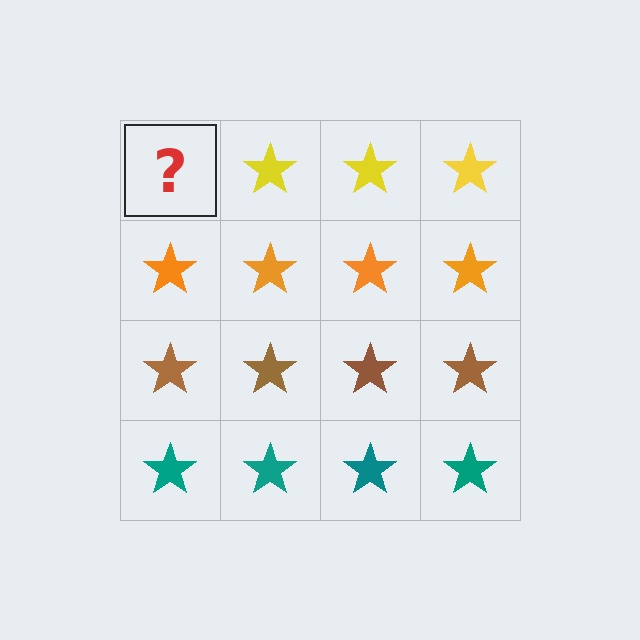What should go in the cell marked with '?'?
The missing cell should contain a yellow star.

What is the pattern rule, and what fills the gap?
The rule is that each row has a consistent color. The gap should be filled with a yellow star.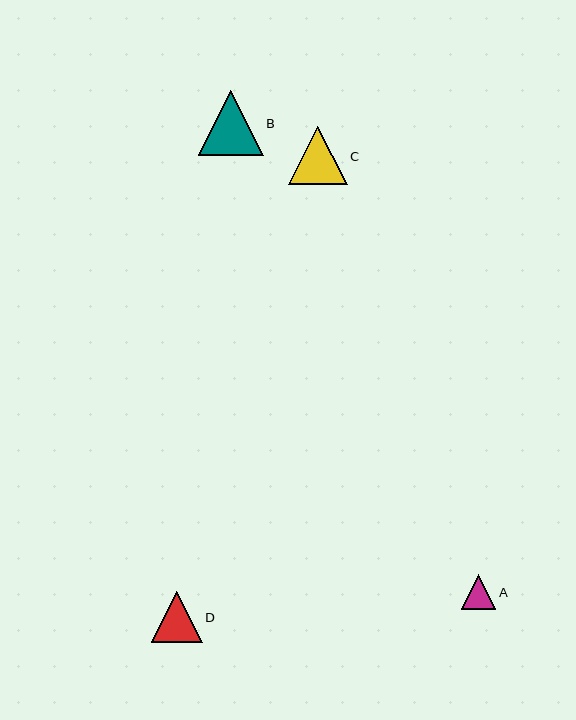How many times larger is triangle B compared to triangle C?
Triangle B is approximately 1.1 times the size of triangle C.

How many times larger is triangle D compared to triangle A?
Triangle D is approximately 1.5 times the size of triangle A.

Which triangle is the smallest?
Triangle A is the smallest with a size of approximately 35 pixels.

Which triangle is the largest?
Triangle B is the largest with a size of approximately 65 pixels.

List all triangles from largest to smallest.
From largest to smallest: B, C, D, A.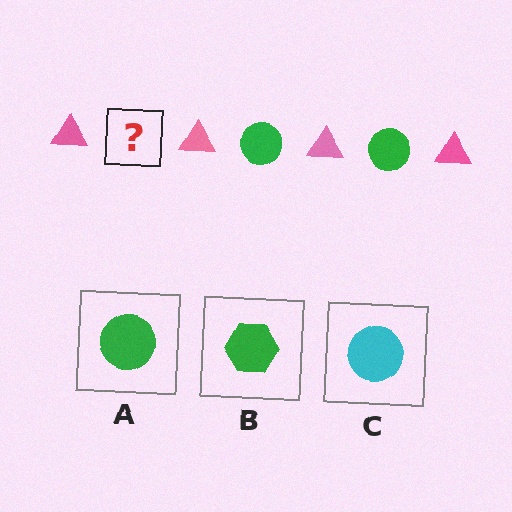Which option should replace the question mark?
Option A.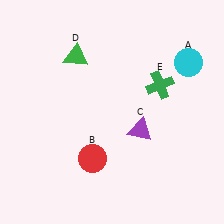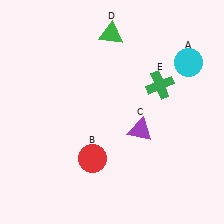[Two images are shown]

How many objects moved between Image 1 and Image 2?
1 object moved between the two images.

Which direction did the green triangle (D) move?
The green triangle (D) moved right.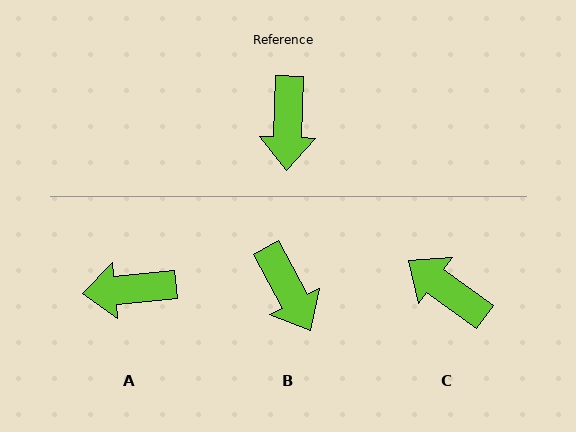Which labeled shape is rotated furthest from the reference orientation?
C, about 125 degrees away.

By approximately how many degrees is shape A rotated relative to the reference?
Approximately 83 degrees clockwise.